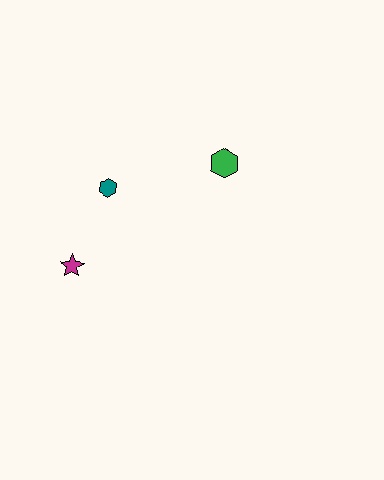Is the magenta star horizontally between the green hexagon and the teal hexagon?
No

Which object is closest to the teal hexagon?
The magenta star is closest to the teal hexagon.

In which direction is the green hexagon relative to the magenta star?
The green hexagon is to the right of the magenta star.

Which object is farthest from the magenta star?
The green hexagon is farthest from the magenta star.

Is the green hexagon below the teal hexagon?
No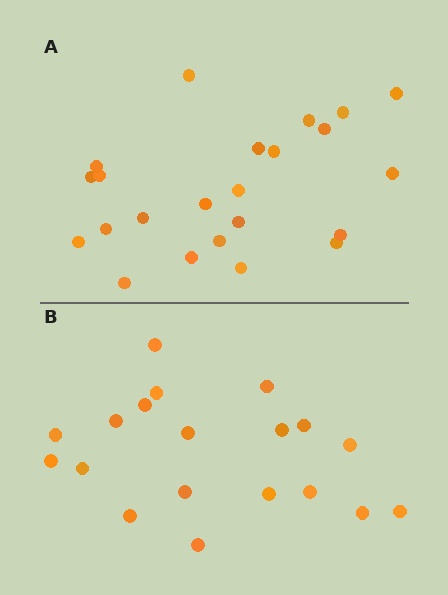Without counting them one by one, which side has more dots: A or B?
Region A (the top region) has more dots.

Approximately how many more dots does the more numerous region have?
Region A has about 4 more dots than region B.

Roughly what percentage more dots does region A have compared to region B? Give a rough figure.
About 20% more.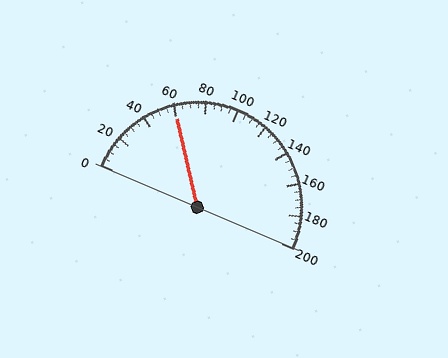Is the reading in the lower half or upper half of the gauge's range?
The reading is in the lower half of the range (0 to 200).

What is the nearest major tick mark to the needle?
The nearest major tick mark is 60.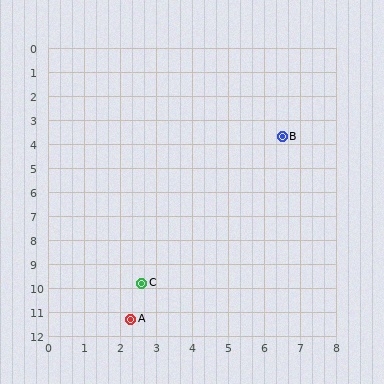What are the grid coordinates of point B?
Point B is at approximately (6.5, 3.7).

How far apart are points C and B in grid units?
Points C and B are about 7.2 grid units apart.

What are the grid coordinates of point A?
Point A is at approximately (2.3, 11.3).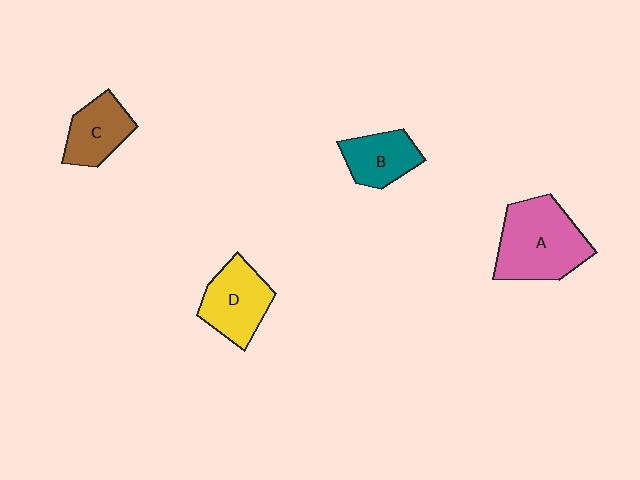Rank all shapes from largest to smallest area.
From largest to smallest: A (pink), D (yellow), C (brown), B (teal).